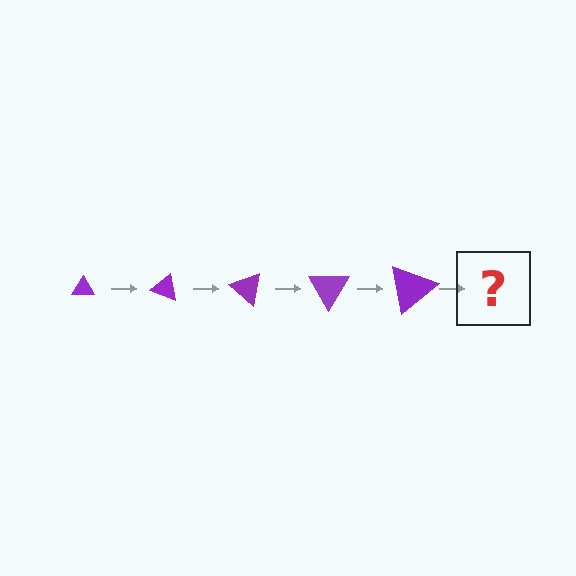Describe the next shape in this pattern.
It should be a triangle, larger than the previous one and rotated 100 degrees from the start.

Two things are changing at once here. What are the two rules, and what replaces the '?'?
The two rules are that the triangle grows larger each step and it rotates 20 degrees each step. The '?' should be a triangle, larger than the previous one and rotated 100 degrees from the start.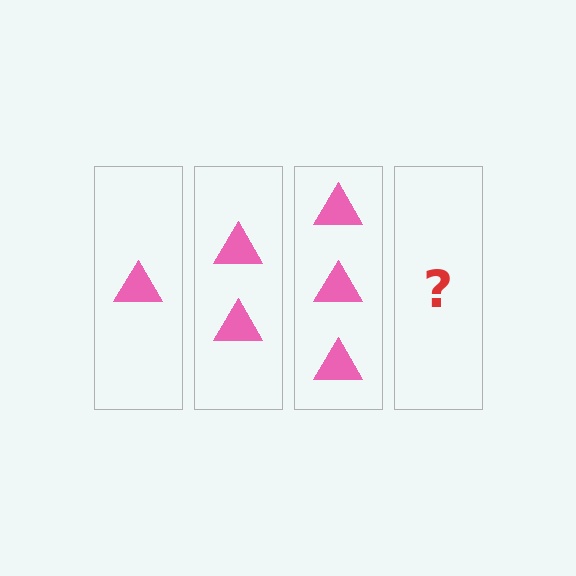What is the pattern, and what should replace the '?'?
The pattern is that each step adds one more triangle. The '?' should be 4 triangles.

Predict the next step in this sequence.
The next step is 4 triangles.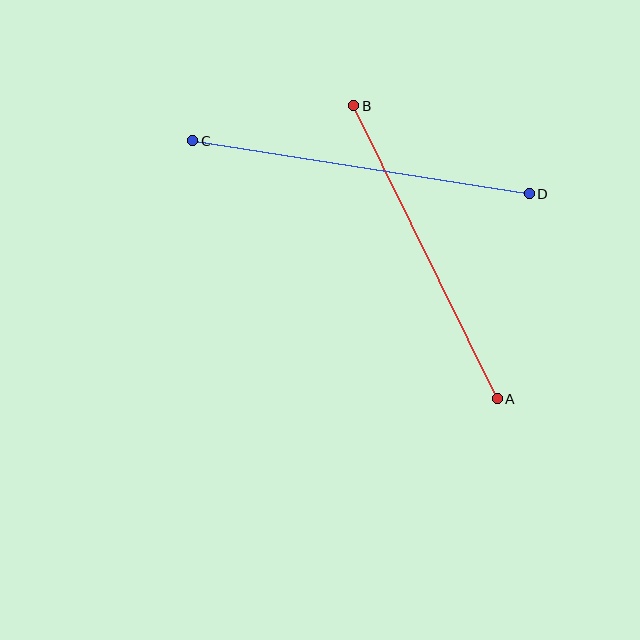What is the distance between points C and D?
The distance is approximately 341 pixels.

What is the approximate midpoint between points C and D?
The midpoint is at approximately (361, 167) pixels.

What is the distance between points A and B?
The distance is approximately 327 pixels.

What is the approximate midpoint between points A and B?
The midpoint is at approximately (425, 252) pixels.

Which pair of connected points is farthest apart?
Points C and D are farthest apart.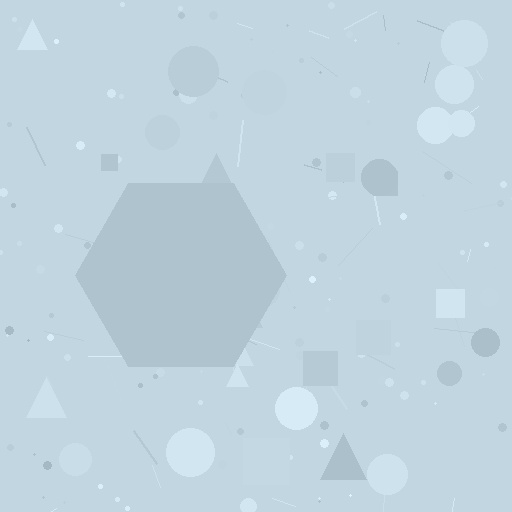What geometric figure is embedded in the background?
A hexagon is embedded in the background.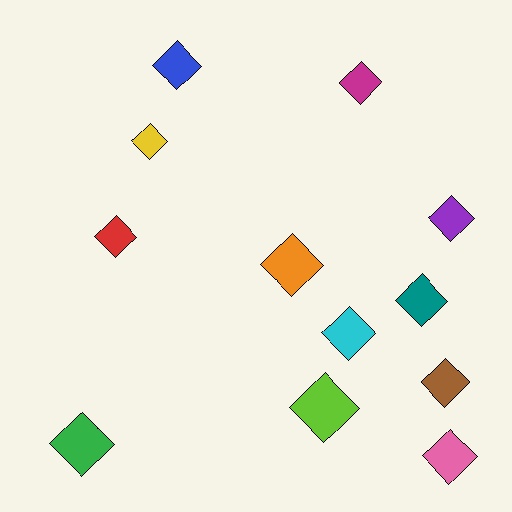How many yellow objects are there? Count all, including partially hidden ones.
There is 1 yellow object.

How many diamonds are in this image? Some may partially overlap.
There are 12 diamonds.